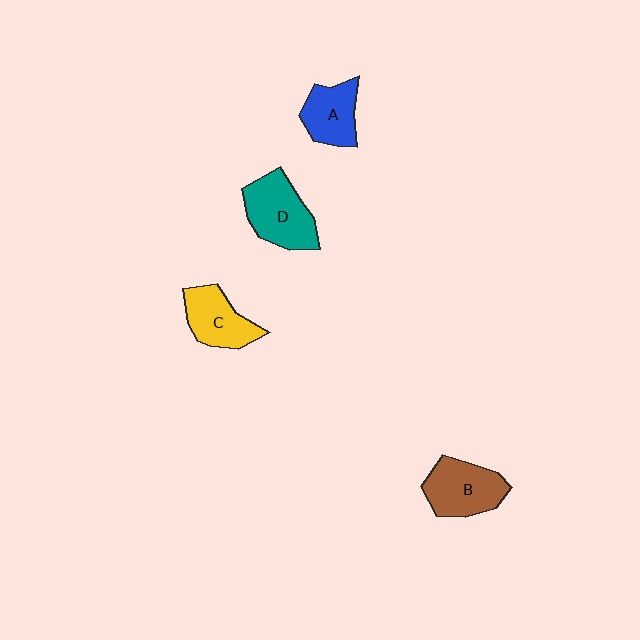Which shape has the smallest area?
Shape A (blue).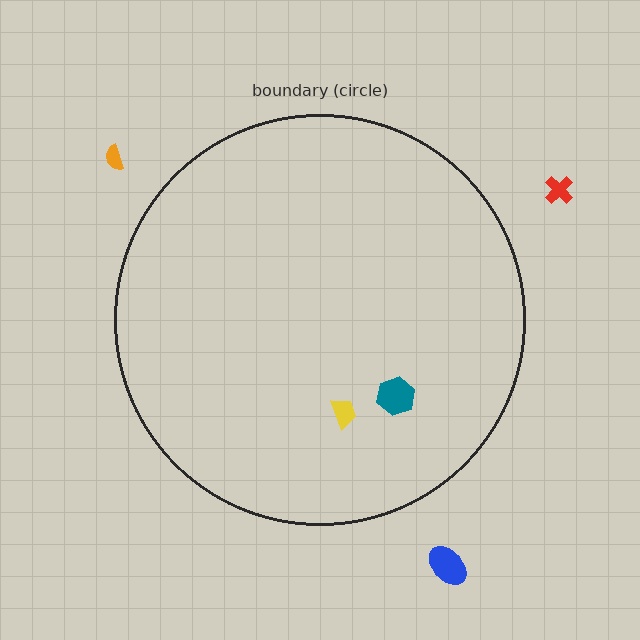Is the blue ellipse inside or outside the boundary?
Outside.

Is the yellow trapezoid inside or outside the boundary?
Inside.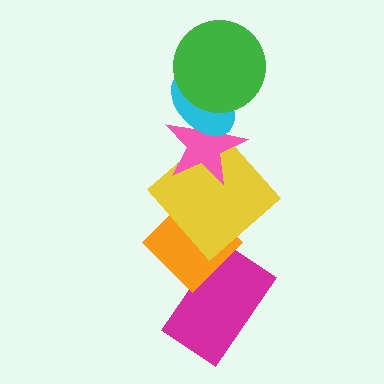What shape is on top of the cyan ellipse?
The green circle is on top of the cyan ellipse.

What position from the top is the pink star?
The pink star is 3rd from the top.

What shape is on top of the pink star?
The cyan ellipse is on top of the pink star.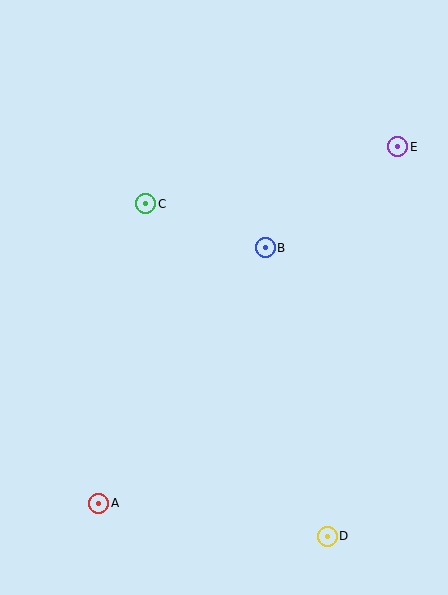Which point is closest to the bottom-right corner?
Point D is closest to the bottom-right corner.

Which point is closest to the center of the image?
Point B at (265, 248) is closest to the center.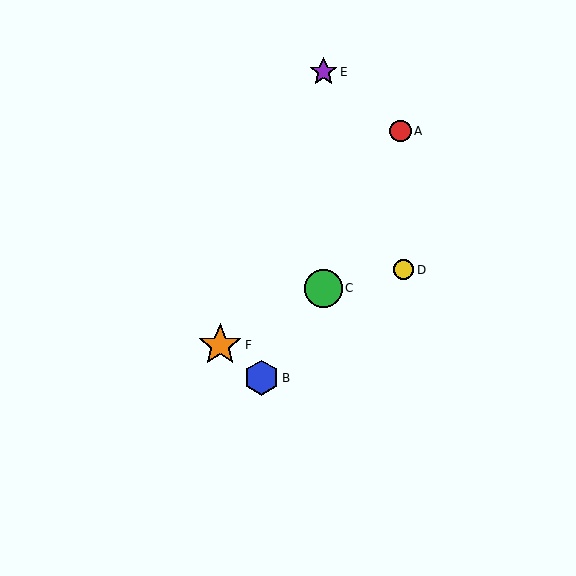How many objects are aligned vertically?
2 objects (C, E) are aligned vertically.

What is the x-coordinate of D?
Object D is at x≈404.